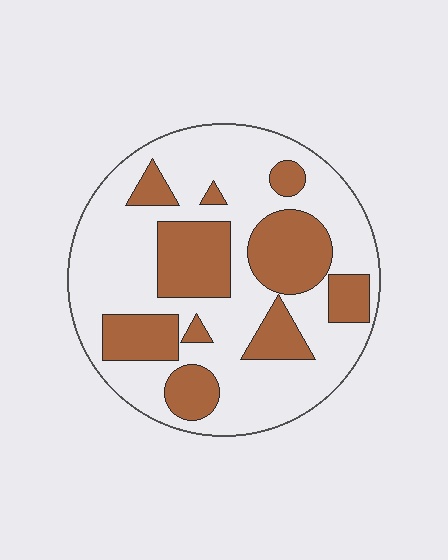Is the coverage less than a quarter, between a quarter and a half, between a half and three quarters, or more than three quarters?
Between a quarter and a half.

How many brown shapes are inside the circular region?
10.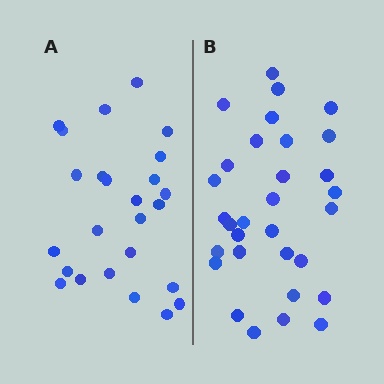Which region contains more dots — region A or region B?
Region B (the right region) has more dots.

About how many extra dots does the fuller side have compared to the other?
Region B has about 6 more dots than region A.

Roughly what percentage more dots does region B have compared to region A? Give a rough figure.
About 25% more.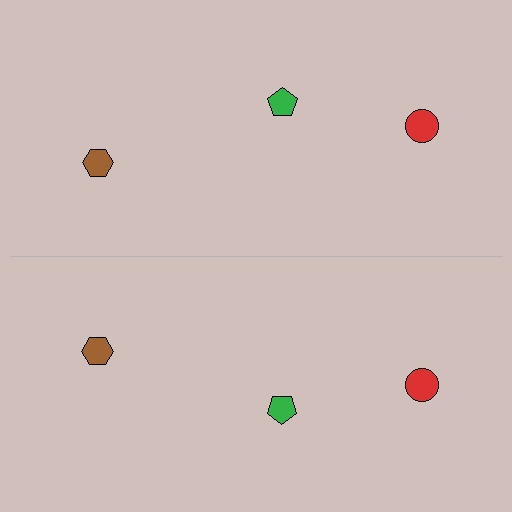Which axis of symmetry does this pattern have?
The pattern has a horizontal axis of symmetry running through the center of the image.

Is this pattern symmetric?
Yes, this pattern has bilateral (reflection) symmetry.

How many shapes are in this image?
There are 6 shapes in this image.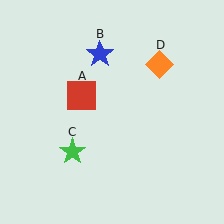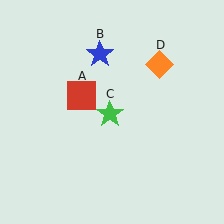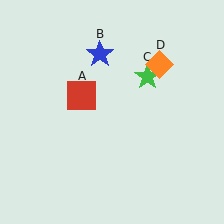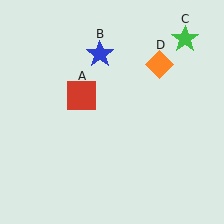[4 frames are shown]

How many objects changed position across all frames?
1 object changed position: green star (object C).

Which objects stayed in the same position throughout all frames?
Red square (object A) and blue star (object B) and orange diamond (object D) remained stationary.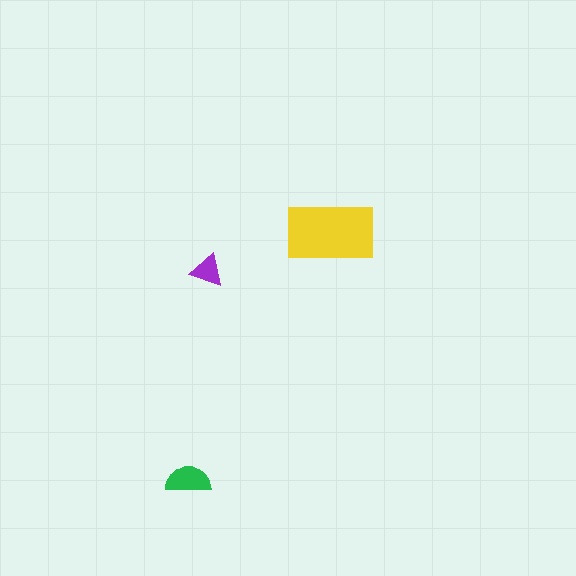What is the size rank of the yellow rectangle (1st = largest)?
1st.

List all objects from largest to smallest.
The yellow rectangle, the green semicircle, the purple triangle.